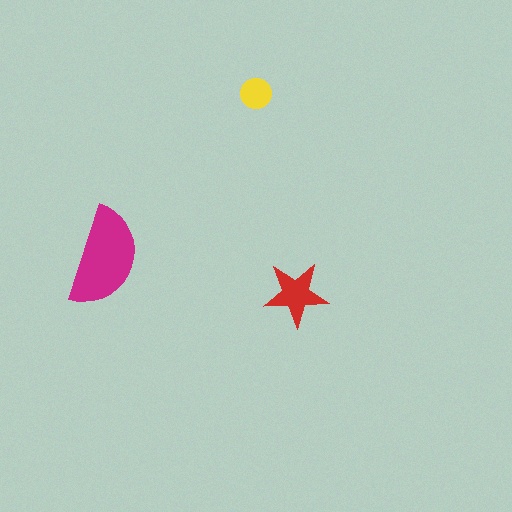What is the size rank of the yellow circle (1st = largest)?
3rd.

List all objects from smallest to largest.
The yellow circle, the red star, the magenta semicircle.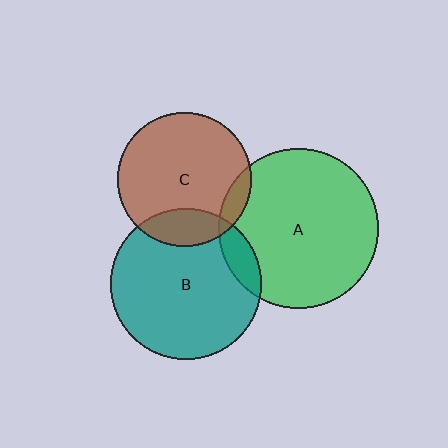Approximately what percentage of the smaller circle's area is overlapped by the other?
Approximately 20%.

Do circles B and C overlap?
Yes.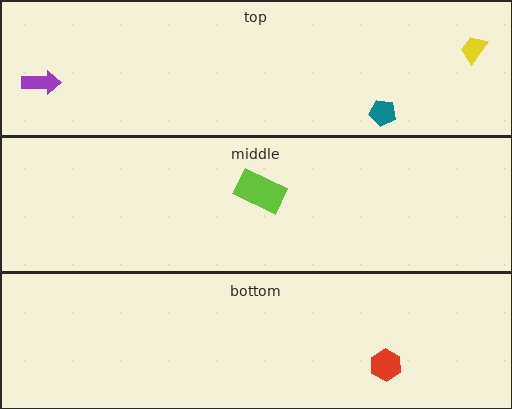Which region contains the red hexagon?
The bottom region.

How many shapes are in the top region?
3.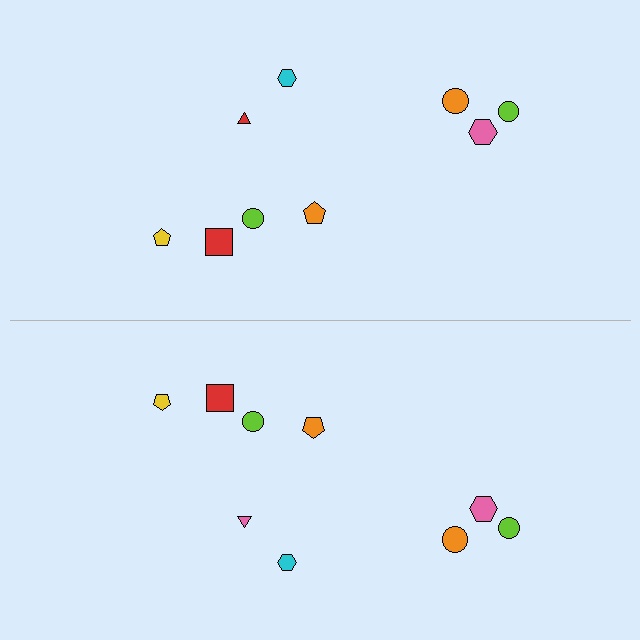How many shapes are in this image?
There are 18 shapes in this image.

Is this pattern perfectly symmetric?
No, the pattern is not perfectly symmetric. The pink triangle on the bottom side breaks the symmetry — its mirror counterpart is red.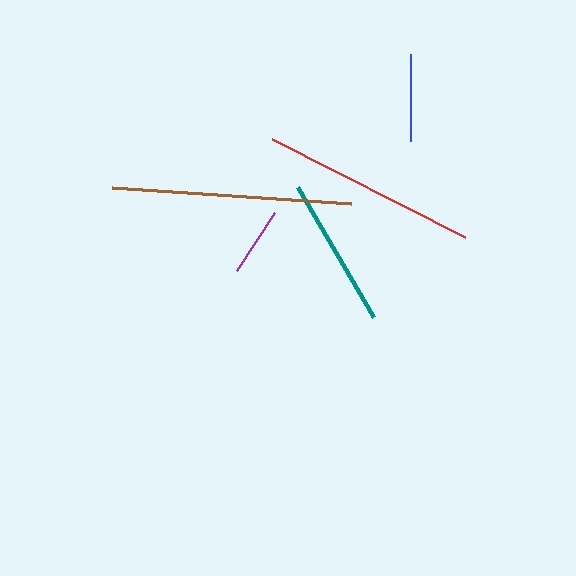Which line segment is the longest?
The brown line is the longest at approximately 240 pixels.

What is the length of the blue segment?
The blue segment is approximately 87 pixels long.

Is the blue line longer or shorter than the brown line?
The brown line is longer than the blue line.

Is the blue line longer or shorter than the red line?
The red line is longer than the blue line.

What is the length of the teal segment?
The teal segment is approximately 152 pixels long.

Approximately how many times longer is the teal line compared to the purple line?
The teal line is approximately 2.2 times the length of the purple line.